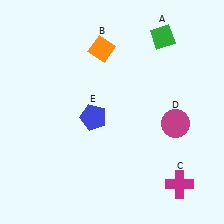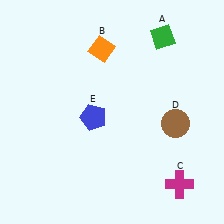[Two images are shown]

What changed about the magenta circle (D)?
In Image 1, D is magenta. In Image 2, it changed to brown.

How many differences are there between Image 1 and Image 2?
There is 1 difference between the two images.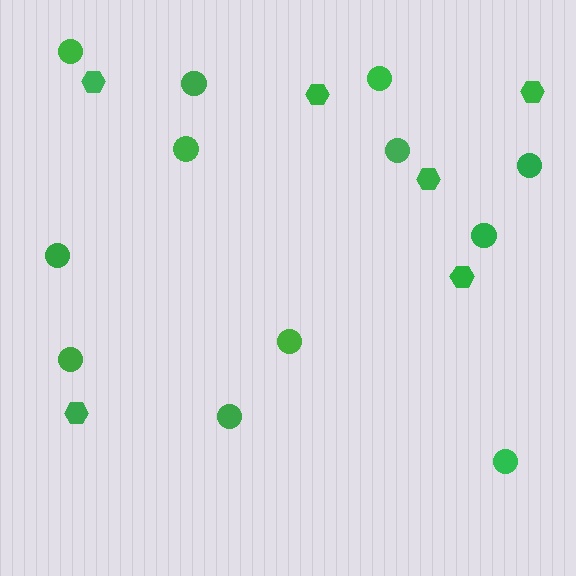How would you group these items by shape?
There are 2 groups: one group of circles (12) and one group of hexagons (6).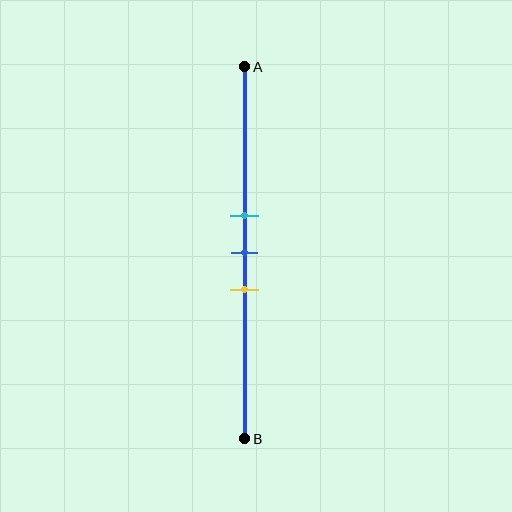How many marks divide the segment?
There are 3 marks dividing the segment.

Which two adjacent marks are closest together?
The cyan and blue marks are the closest adjacent pair.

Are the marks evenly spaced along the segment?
Yes, the marks are approximately evenly spaced.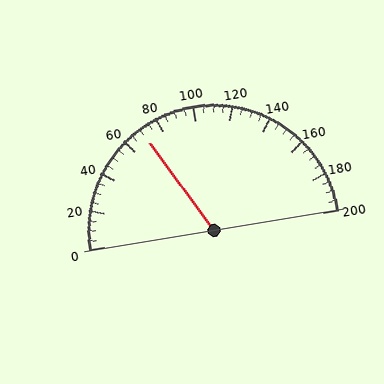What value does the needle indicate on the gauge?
The needle indicates approximately 70.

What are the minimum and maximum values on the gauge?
The gauge ranges from 0 to 200.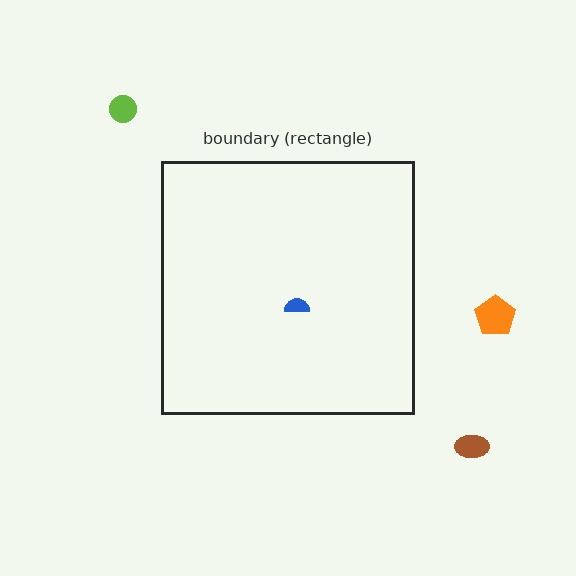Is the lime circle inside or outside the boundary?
Outside.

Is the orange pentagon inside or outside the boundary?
Outside.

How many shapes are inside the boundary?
1 inside, 3 outside.